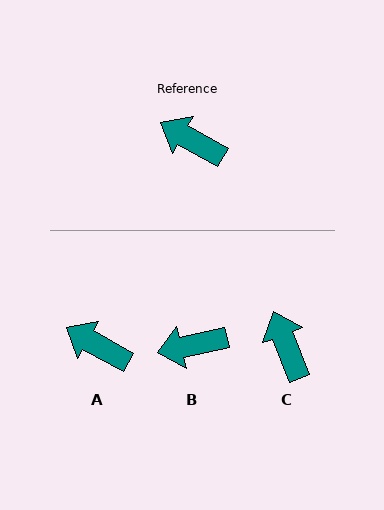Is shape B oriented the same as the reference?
No, it is off by about 42 degrees.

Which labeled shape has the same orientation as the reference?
A.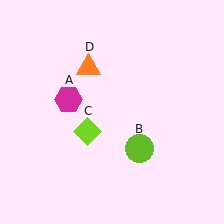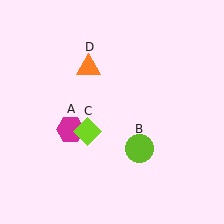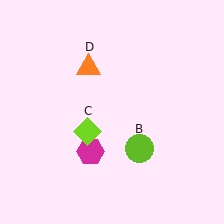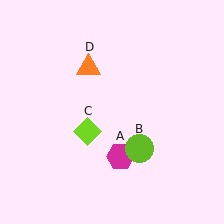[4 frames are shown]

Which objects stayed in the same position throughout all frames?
Lime circle (object B) and lime diamond (object C) and orange triangle (object D) remained stationary.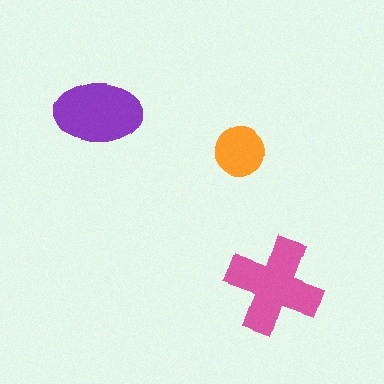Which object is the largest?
The pink cross.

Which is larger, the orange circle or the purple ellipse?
The purple ellipse.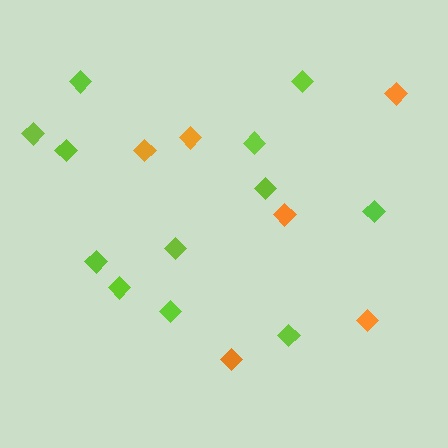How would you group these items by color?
There are 2 groups: one group of lime diamonds (12) and one group of orange diamonds (6).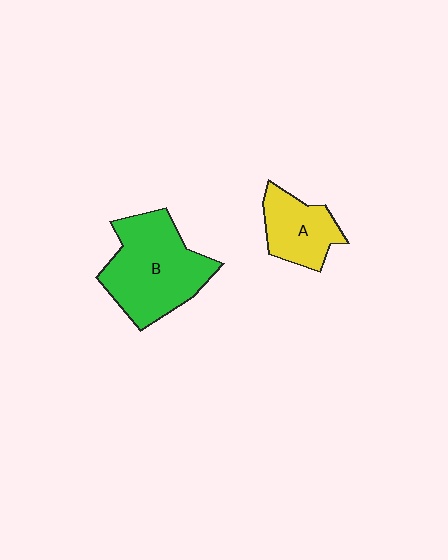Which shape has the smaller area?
Shape A (yellow).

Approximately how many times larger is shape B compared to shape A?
Approximately 1.9 times.